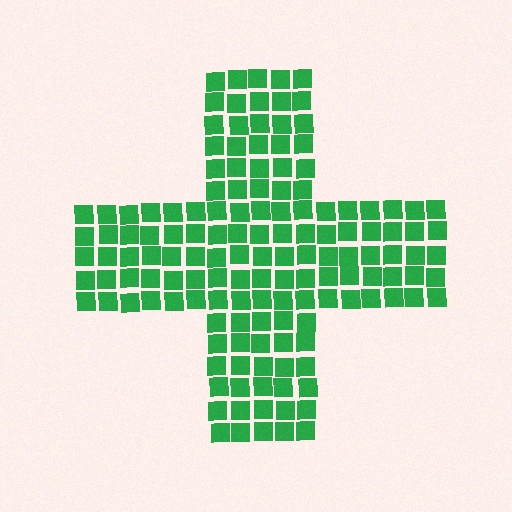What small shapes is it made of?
It is made of small squares.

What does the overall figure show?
The overall figure shows a cross.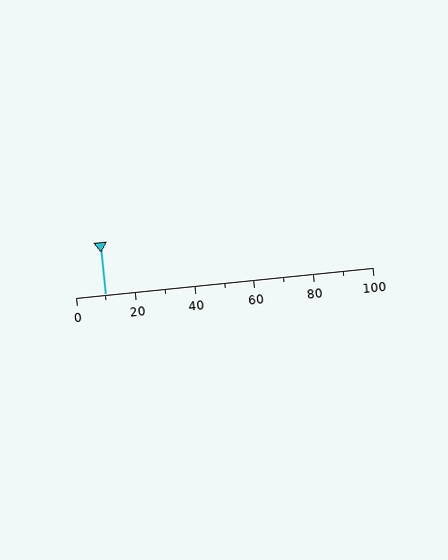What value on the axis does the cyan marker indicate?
The marker indicates approximately 10.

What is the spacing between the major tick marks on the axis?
The major ticks are spaced 20 apart.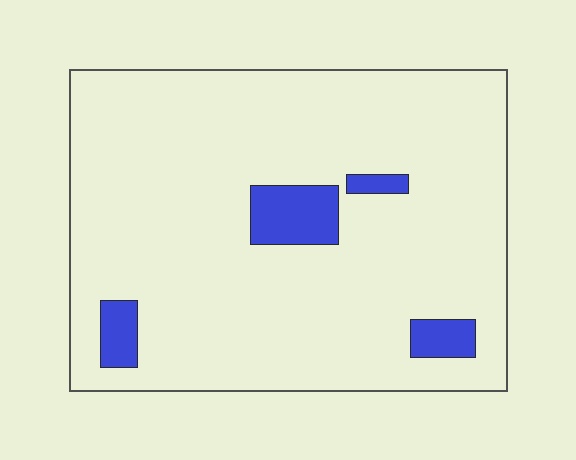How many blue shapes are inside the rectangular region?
4.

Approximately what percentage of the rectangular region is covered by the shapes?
Approximately 10%.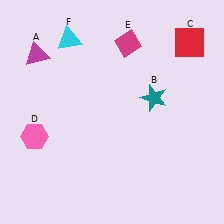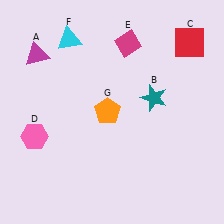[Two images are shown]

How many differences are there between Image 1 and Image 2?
There is 1 difference between the two images.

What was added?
An orange pentagon (G) was added in Image 2.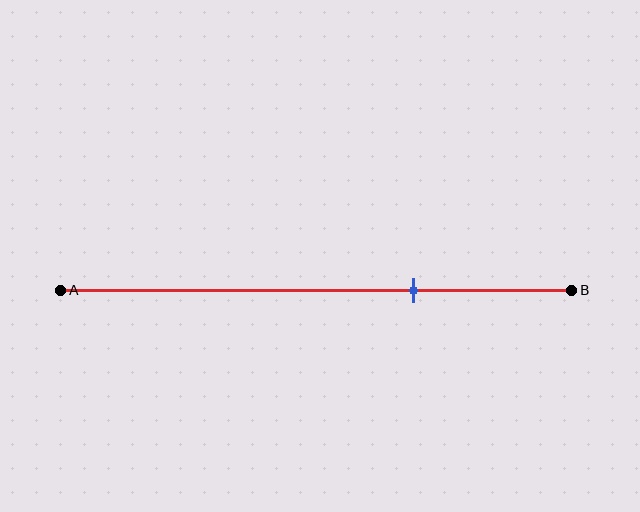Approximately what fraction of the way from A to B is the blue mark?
The blue mark is approximately 70% of the way from A to B.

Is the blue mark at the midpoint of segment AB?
No, the mark is at about 70% from A, not at the 50% midpoint.